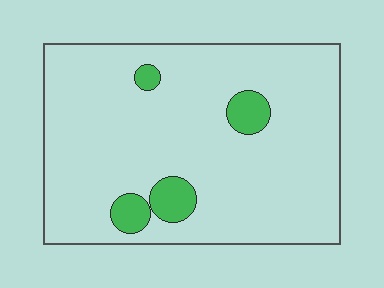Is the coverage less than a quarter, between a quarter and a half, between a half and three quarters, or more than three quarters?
Less than a quarter.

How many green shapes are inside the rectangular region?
4.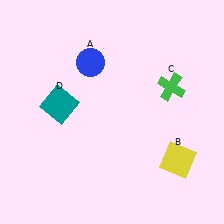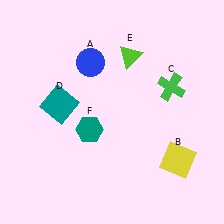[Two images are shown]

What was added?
A lime triangle (E), a teal hexagon (F) were added in Image 2.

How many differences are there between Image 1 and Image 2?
There are 2 differences between the two images.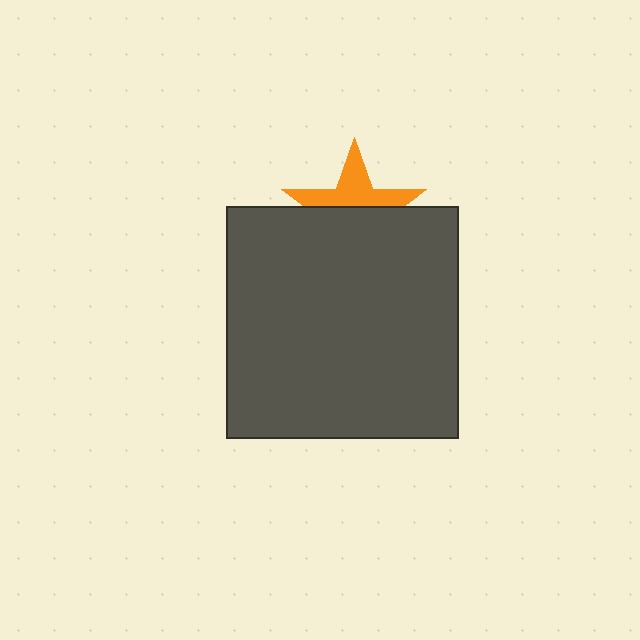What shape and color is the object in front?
The object in front is a dark gray square.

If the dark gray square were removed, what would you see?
You would see the complete orange star.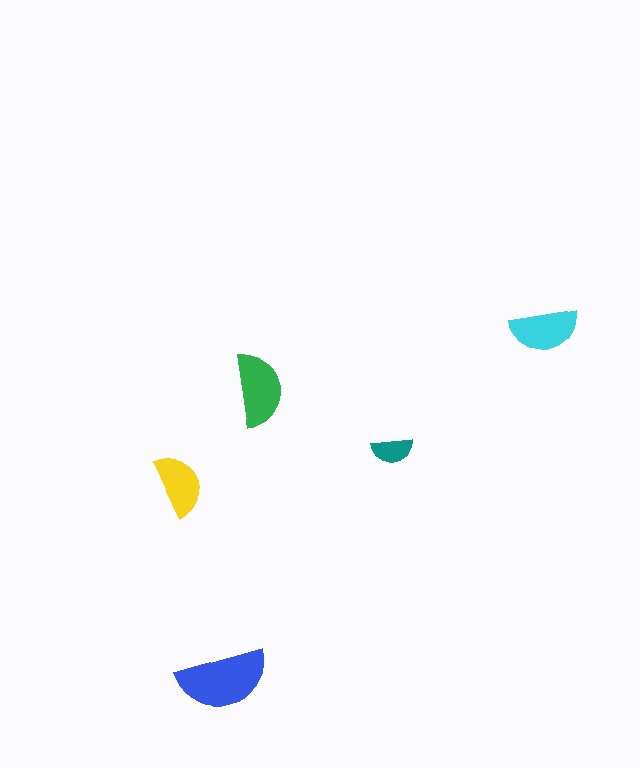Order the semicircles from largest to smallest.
the blue one, the green one, the cyan one, the yellow one, the teal one.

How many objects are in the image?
There are 5 objects in the image.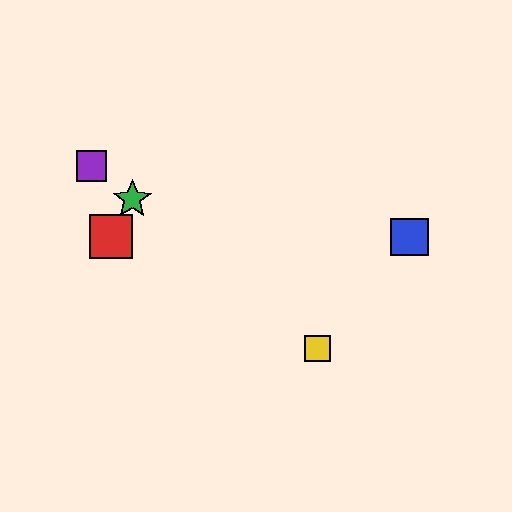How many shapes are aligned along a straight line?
3 shapes (the green star, the yellow square, the purple square) are aligned along a straight line.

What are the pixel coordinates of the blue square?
The blue square is at (410, 237).